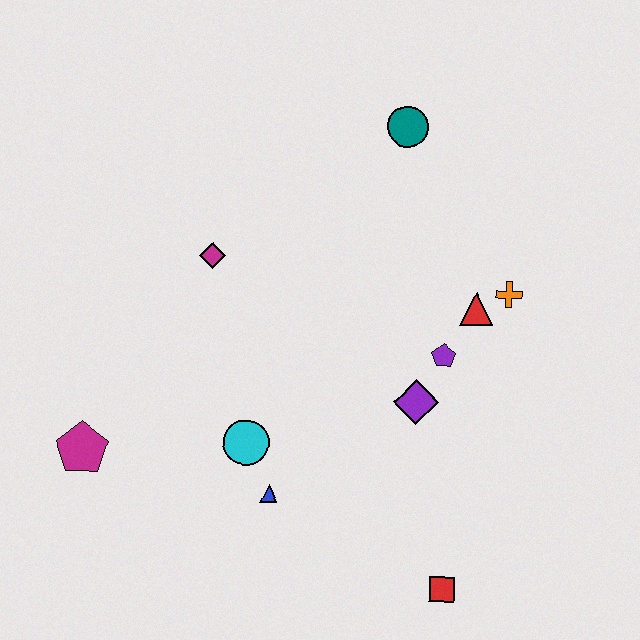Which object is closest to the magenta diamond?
The cyan circle is closest to the magenta diamond.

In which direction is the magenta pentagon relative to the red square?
The magenta pentagon is to the left of the red square.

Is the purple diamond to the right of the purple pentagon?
No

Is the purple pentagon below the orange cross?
Yes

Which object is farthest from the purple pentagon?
The magenta pentagon is farthest from the purple pentagon.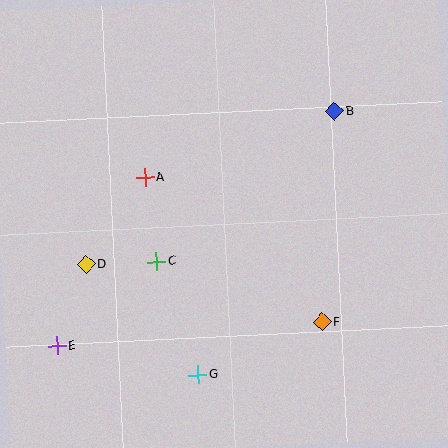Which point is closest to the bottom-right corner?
Point F is closest to the bottom-right corner.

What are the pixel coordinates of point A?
Point A is at (145, 178).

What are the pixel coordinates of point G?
Point G is at (198, 375).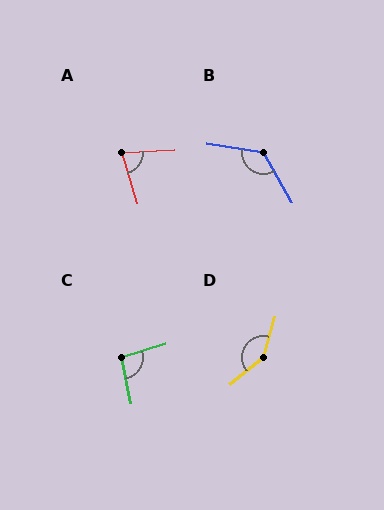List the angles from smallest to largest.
A (76°), C (96°), B (129°), D (144°).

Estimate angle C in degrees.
Approximately 96 degrees.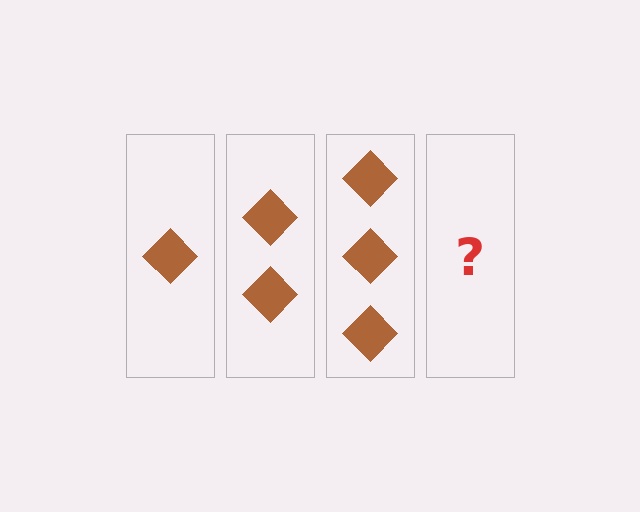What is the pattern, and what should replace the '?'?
The pattern is that each step adds one more diamond. The '?' should be 4 diamonds.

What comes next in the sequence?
The next element should be 4 diamonds.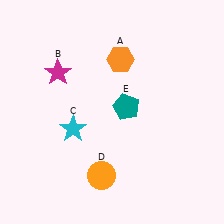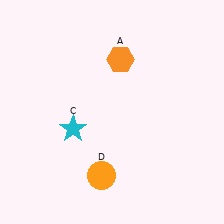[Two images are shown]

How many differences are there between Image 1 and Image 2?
There are 2 differences between the two images.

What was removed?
The teal pentagon (E), the magenta star (B) were removed in Image 2.